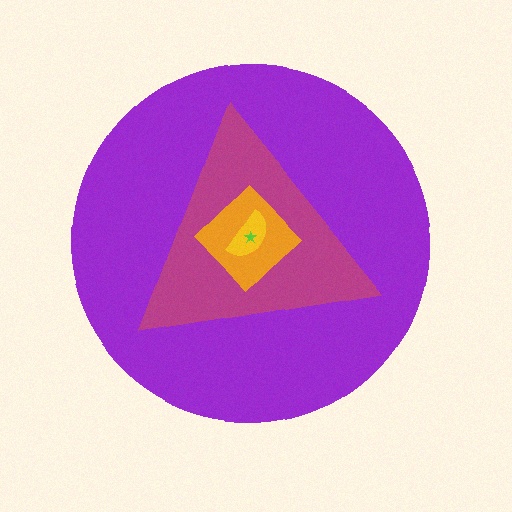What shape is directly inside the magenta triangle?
The orange diamond.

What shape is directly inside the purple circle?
The magenta triangle.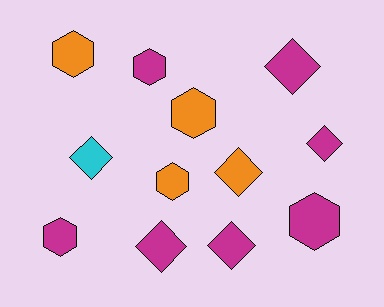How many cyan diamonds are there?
There is 1 cyan diamond.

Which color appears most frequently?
Magenta, with 7 objects.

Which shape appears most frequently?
Hexagon, with 6 objects.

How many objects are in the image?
There are 12 objects.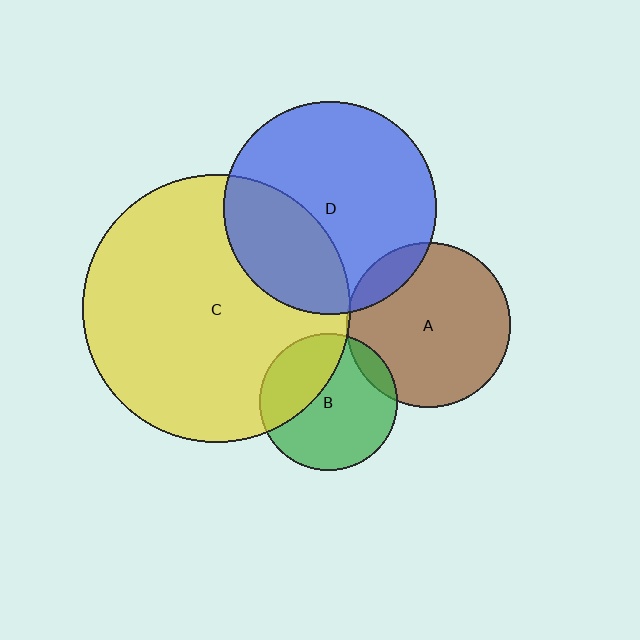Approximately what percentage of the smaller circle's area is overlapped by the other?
Approximately 35%.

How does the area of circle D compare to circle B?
Approximately 2.4 times.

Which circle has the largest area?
Circle C (yellow).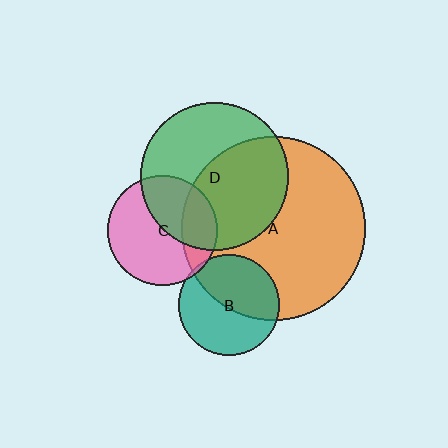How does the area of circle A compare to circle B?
Approximately 3.3 times.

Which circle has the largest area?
Circle A (orange).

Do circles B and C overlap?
Yes.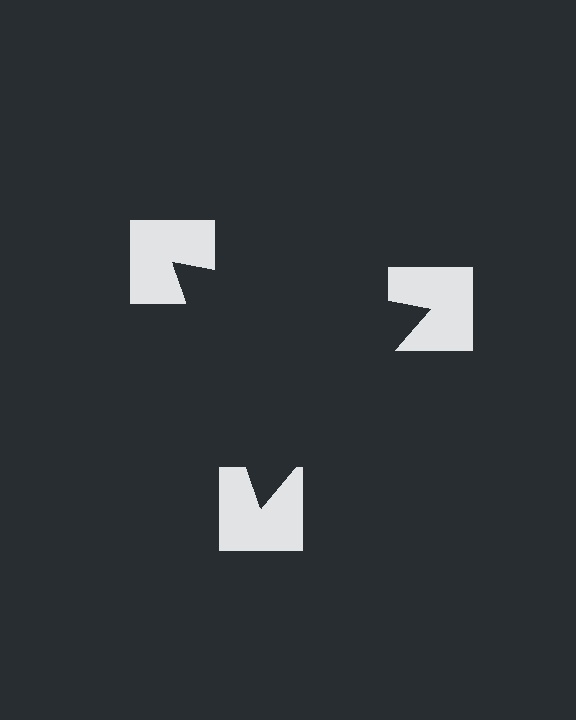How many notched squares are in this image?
There are 3 — one at each vertex of the illusory triangle.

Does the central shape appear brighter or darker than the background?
It typically appears slightly darker than the background, even though no actual brightness change is drawn.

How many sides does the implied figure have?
3 sides.